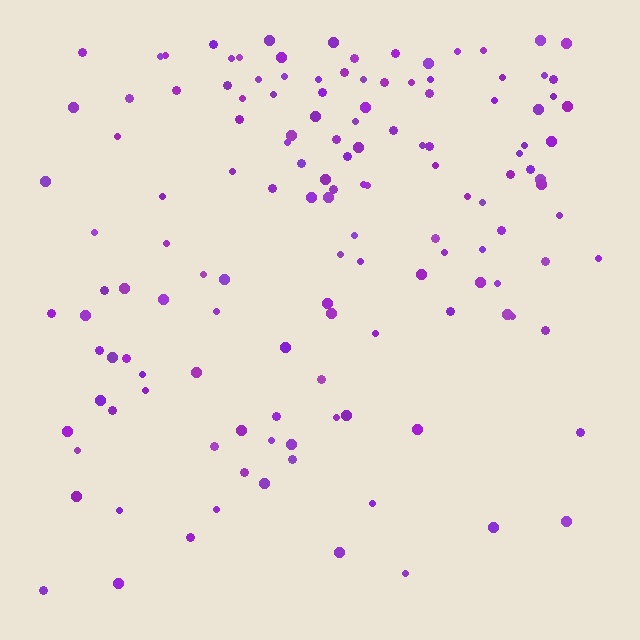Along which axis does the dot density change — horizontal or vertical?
Vertical.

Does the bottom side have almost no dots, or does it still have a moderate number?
Still a moderate number, just noticeably fewer than the top.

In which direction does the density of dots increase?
From bottom to top, with the top side densest.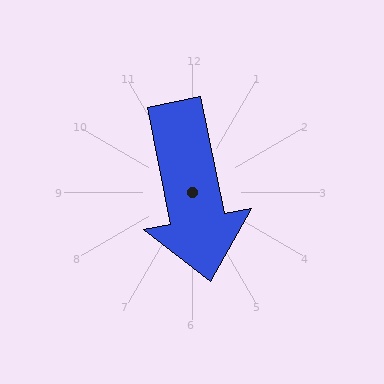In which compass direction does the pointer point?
South.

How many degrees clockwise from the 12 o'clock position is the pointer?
Approximately 169 degrees.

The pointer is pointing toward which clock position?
Roughly 6 o'clock.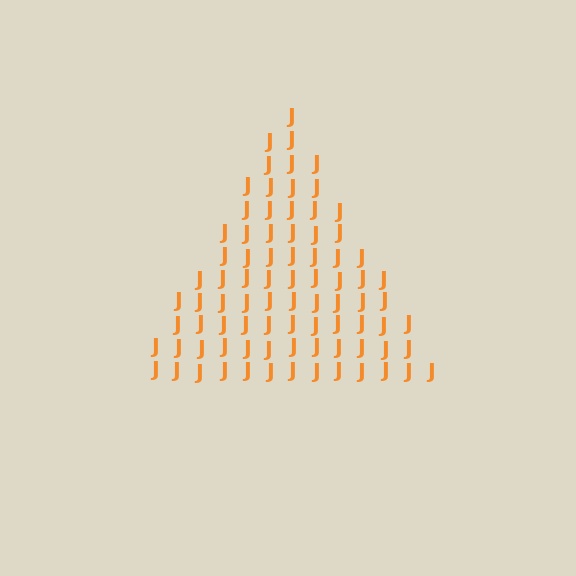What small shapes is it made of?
It is made of small letter J's.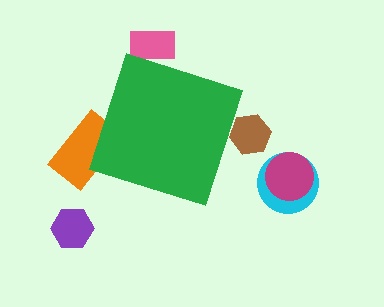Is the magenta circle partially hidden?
No, the magenta circle is fully visible.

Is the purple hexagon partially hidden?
No, the purple hexagon is fully visible.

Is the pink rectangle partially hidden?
Yes, the pink rectangle is partially hidden behind the green diamond.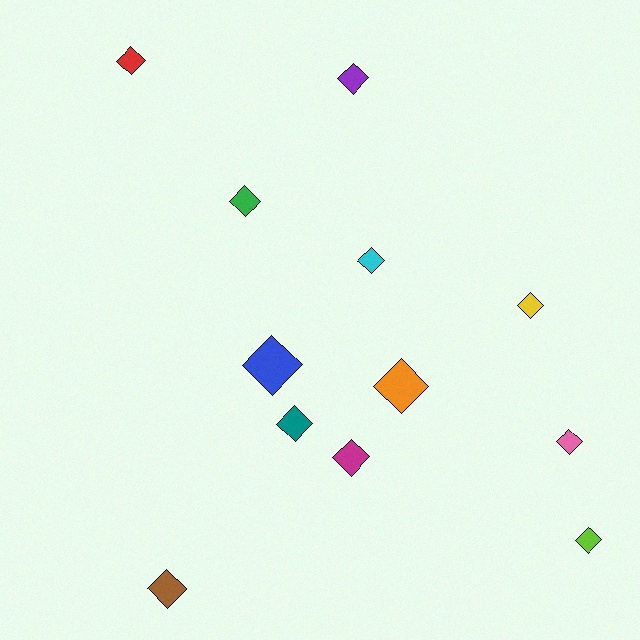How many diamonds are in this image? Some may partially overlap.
There are 12 diamonds.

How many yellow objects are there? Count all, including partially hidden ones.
There is 1 yellow object.